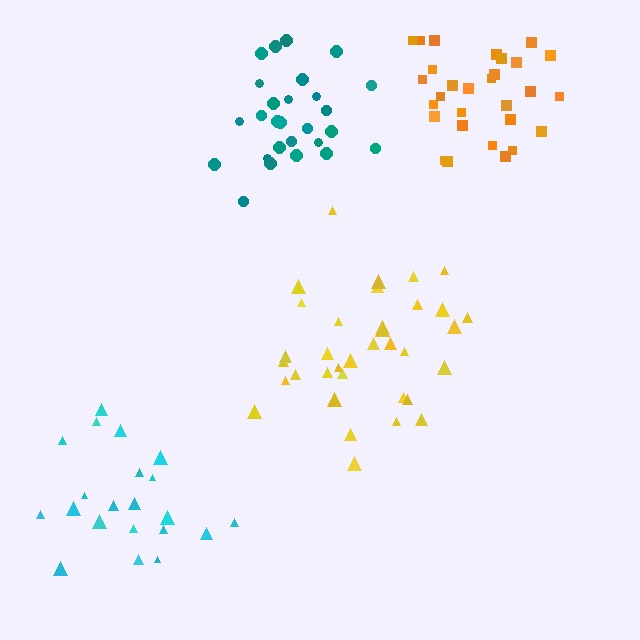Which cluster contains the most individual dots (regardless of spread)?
Yellow (35).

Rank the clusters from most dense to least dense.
teal, orange, yellow, cyan.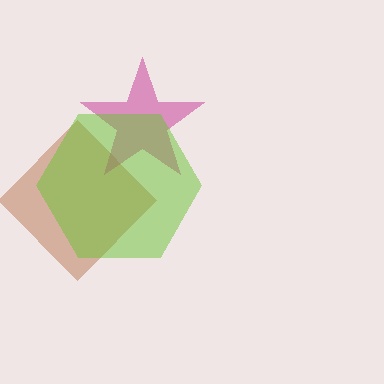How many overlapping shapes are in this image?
There are 3 overlapping shapes in the image.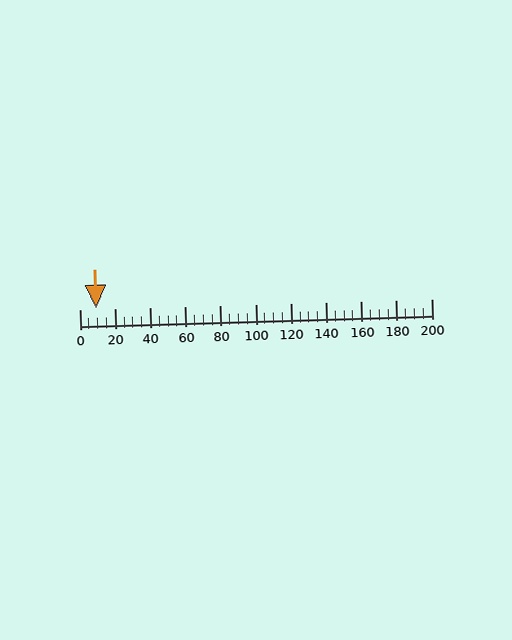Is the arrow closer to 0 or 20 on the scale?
The arrow is closer to 0.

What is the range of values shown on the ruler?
The ruler shows values from 0 to 200.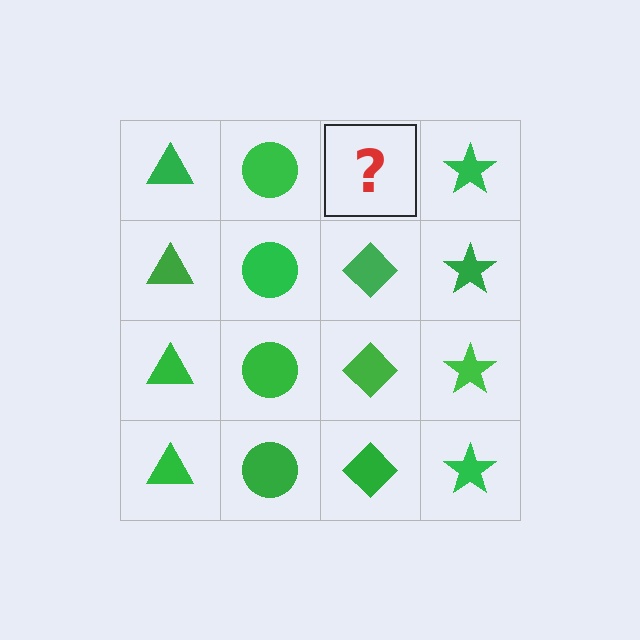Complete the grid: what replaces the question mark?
The question mark should be replaced with a green diamond.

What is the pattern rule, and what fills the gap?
The rule is that each column has a consistent shape. The gap should be filled with a green diamond.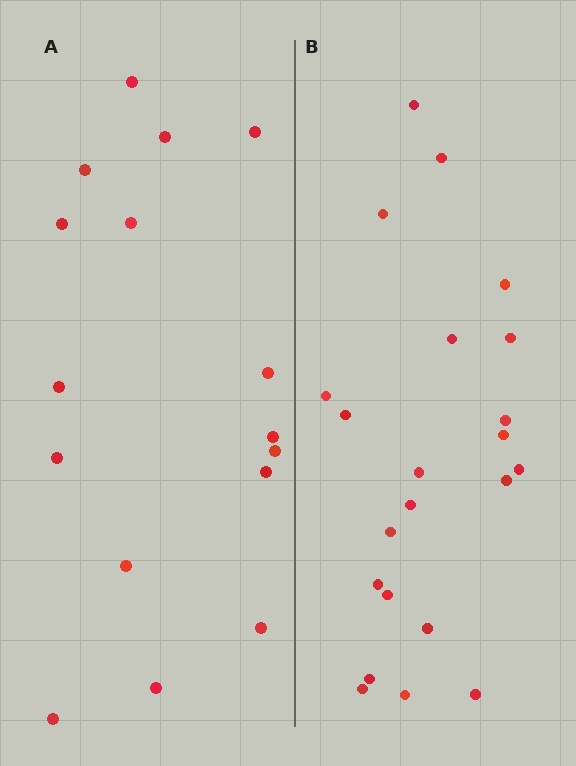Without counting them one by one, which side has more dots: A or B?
Region B (the right region) has more dots.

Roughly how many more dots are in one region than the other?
Region B has about 6 more dots than region A.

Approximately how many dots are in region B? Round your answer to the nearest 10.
About 20 dots. (The exact count is 22, which rounds to 20.)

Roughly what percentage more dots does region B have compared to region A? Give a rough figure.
About 40% more.